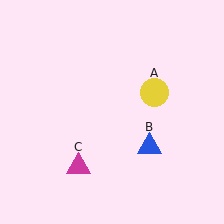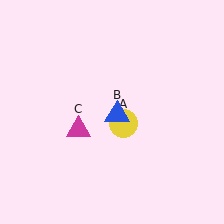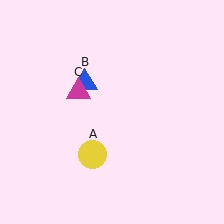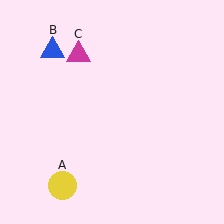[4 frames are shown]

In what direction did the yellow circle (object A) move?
The yellow circle (object A) moved down and to the left.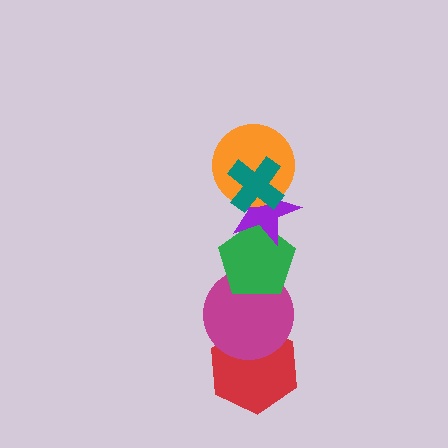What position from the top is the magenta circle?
The magenta circle is 5th from the top.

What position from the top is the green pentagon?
The green pentagon is 4th from the top.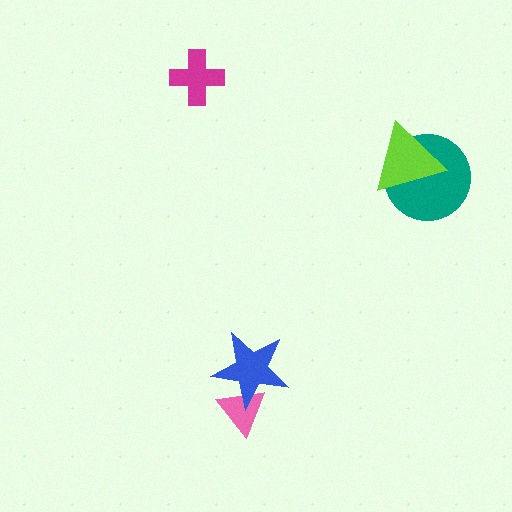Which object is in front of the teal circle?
The lime triangle is in front of the teal circle.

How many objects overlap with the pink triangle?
1 object overlaps with the pink triangle.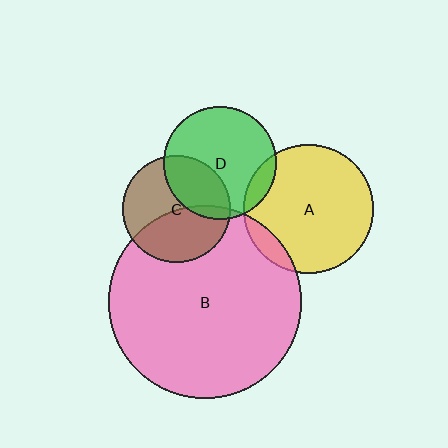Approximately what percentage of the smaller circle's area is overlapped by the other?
Approximately 35%.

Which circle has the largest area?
Circle B (pink).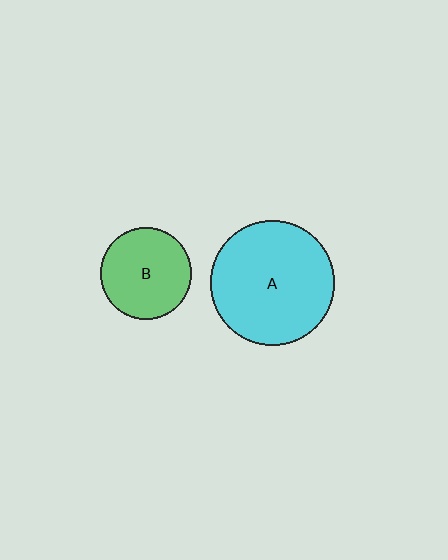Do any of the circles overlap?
No, none of the circles overlap.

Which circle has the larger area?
Circle A (cyan).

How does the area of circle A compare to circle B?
Approximately 1.8 times.